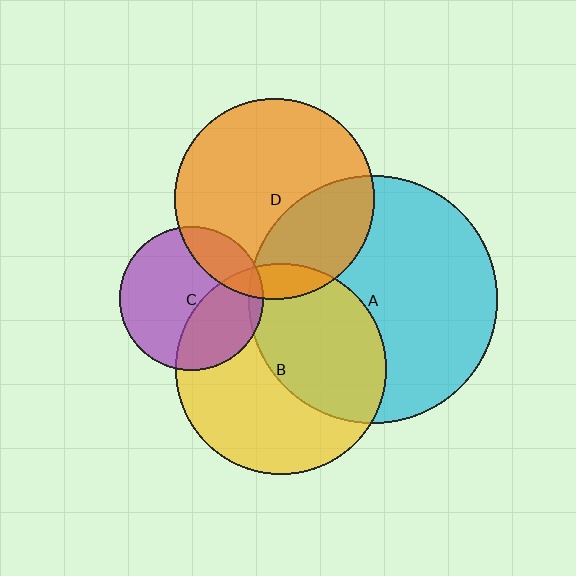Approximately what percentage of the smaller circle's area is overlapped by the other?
Approximately 45%.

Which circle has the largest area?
Circle A (cyan).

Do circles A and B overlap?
Yes.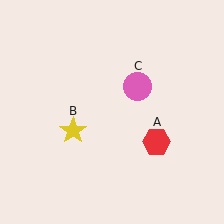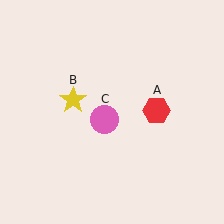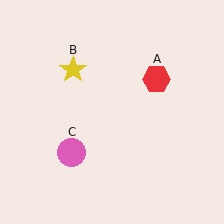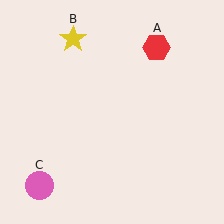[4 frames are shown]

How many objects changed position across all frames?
3 objects changed position: red hexagon (object A), yellow star (object B), pink circle (object C).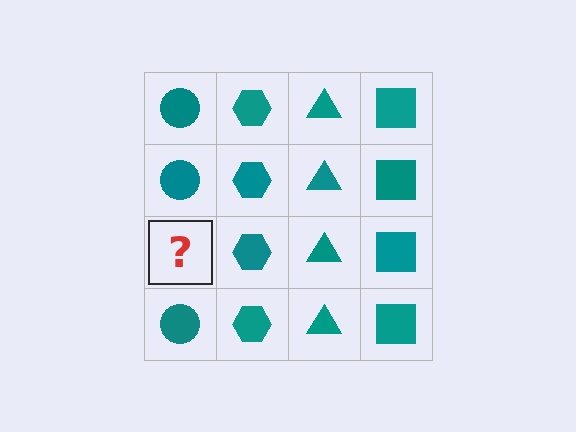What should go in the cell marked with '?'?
The missing cell should contain a teal circle.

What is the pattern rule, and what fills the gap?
The rule is that each column has a consistent shape. The gap should be filled with a teal circle.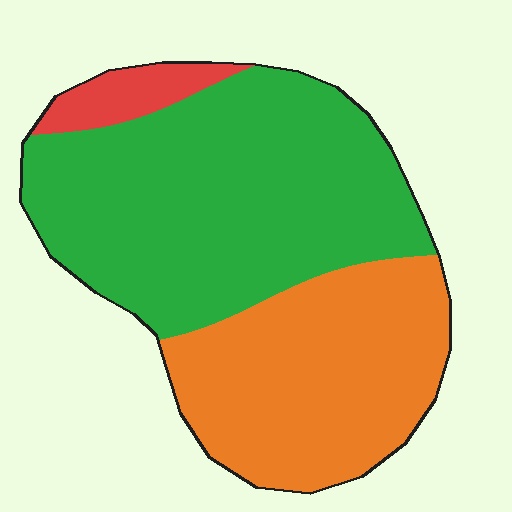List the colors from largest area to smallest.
From largest to smallest: green, orange, red.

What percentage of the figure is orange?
Orange covers 38% of the figure.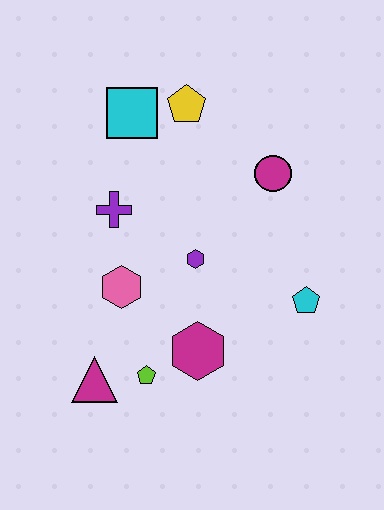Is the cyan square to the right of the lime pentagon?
No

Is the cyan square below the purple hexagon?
No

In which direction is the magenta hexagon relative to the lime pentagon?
The magenta hexagon is to the right of the lime pentagon.